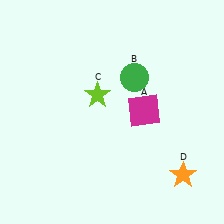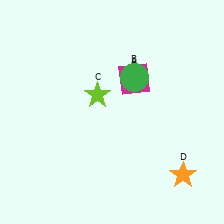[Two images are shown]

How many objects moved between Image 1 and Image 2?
1 object moved between the two images.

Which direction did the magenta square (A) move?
The magenta square (A) moved up.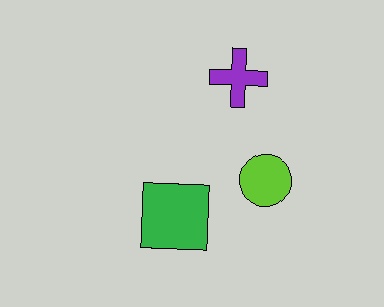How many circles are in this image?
There is 1 circle.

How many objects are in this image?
There are 3 objects.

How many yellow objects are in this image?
There are no yellow objects.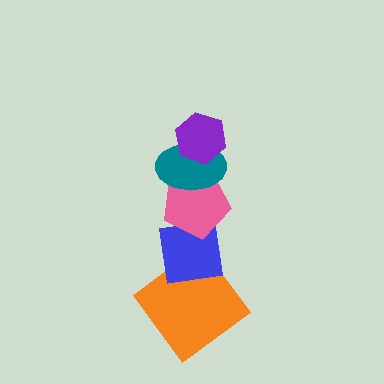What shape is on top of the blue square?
The pink pentagon is on top of the blue square.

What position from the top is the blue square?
The blue square is 4th from the top.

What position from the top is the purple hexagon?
The purple hexagon is 1st from the top.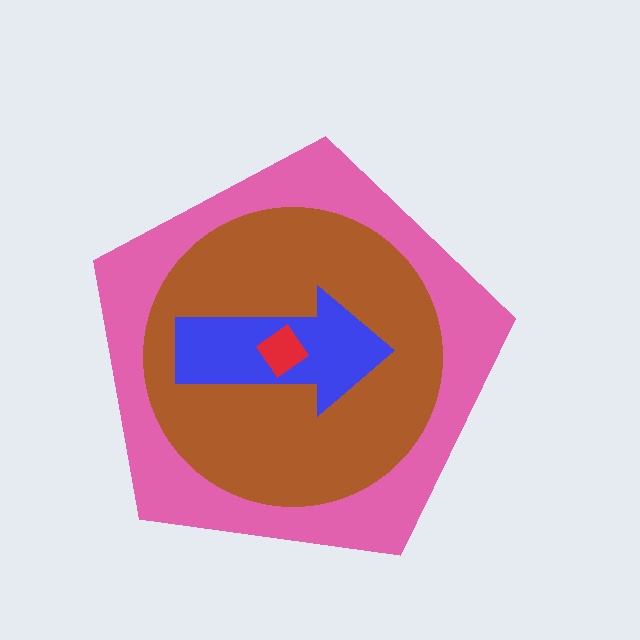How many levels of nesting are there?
4.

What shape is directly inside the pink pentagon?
The brown circle.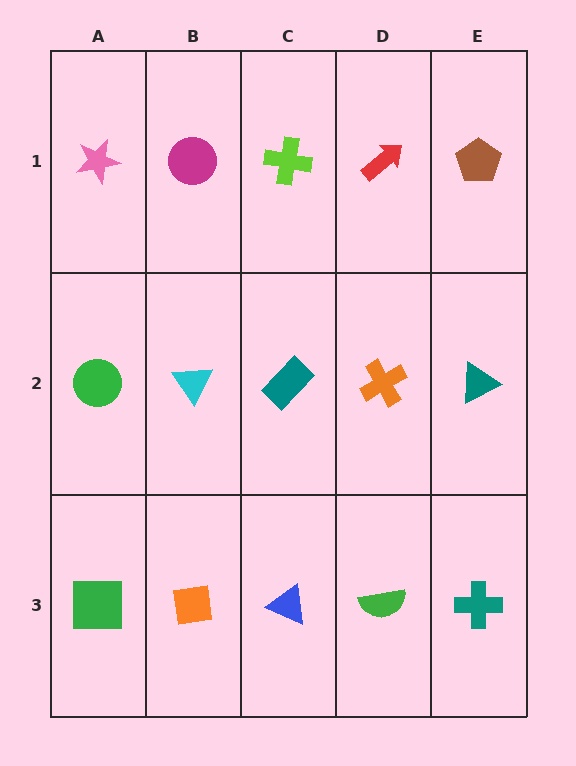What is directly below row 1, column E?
A teal triangle.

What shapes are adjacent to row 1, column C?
A teal rectangle (row 2, column C), a magenta circle (row 1, column B), a red arrow (row 1, column D).